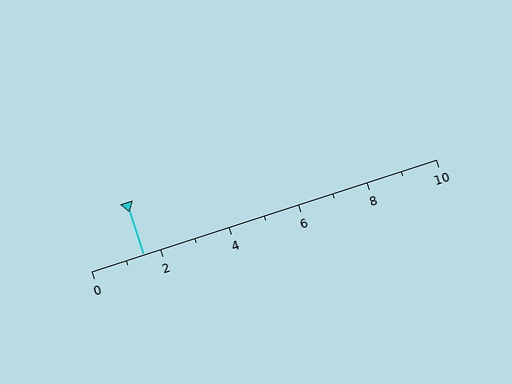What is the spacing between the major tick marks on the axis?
The major ticks are spaced 2 apart.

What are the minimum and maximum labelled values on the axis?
The axis runs from 0 to 10.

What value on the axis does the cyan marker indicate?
The marker indicates approximately 1.5.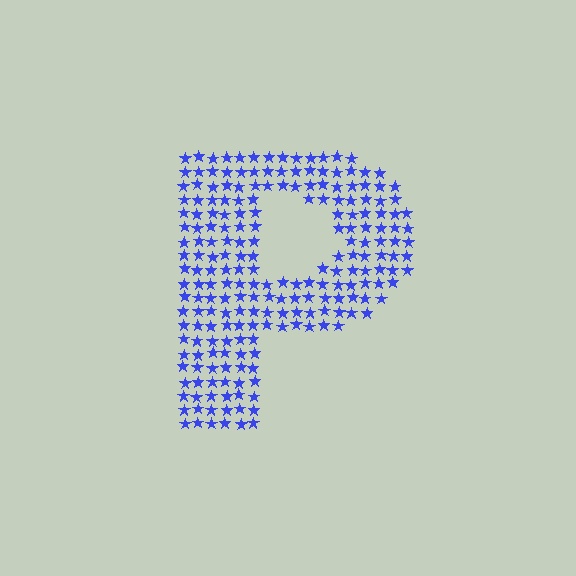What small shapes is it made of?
It is made of small stars.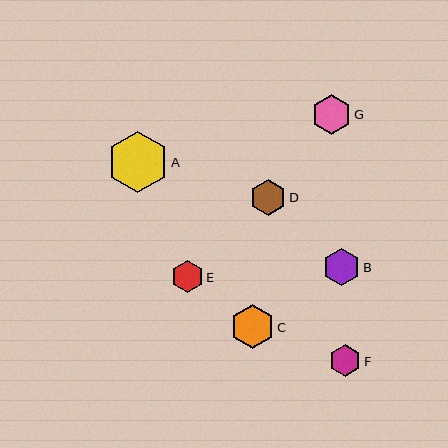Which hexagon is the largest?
Hexagon A is the largest with a size of approximately 61 pixels.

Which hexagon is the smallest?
Hexagon E is the smallest with a size of approximately 32 pixels.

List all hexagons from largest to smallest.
From largest to smallest: A, C, G, B, D, F, E.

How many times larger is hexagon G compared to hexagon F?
Hexagon G is approximately 1.2 times the size of hexagon F.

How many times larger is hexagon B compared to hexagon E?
Hexagon B is approximately 1.2 times the size of hexagon E.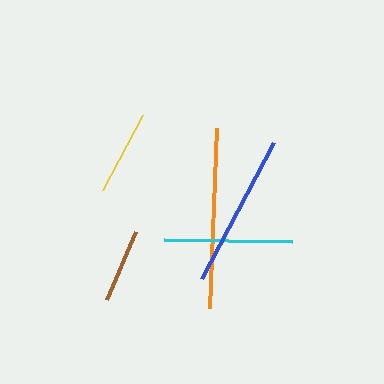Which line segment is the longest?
The orange line is the longest at approximately 180 pixels.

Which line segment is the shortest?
The brown line is the shortest at approximately 74 pixels.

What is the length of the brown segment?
The brown segment is approximately 74 pixels long.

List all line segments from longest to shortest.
From longest to shortest: orange, blue, cyan, yellow, brown.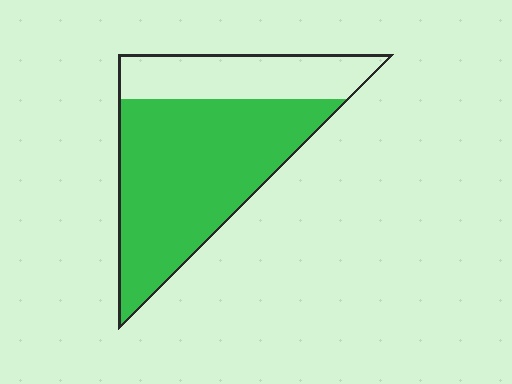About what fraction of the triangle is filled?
About two thirds (2/3).